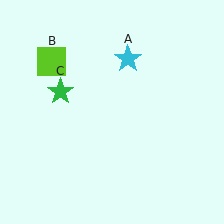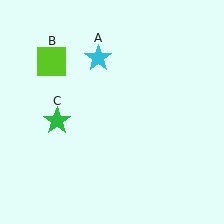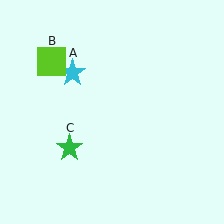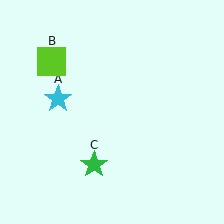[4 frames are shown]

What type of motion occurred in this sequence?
The cyan star (object A), green star (object C) rotated counterclockwise around the center of the scene.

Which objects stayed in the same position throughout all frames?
Lime square (object B) remained stationary.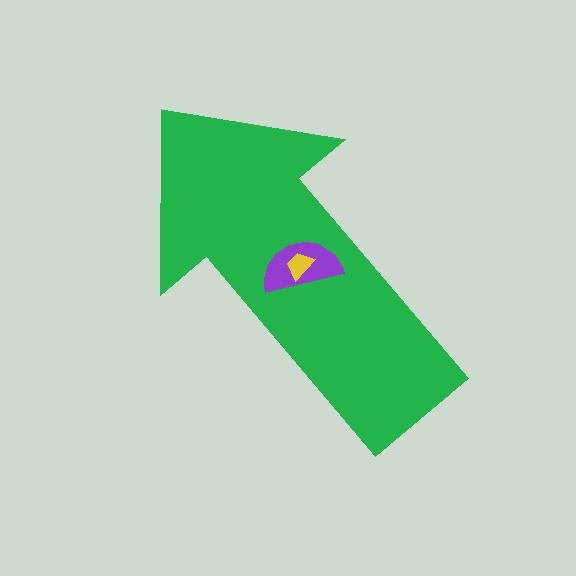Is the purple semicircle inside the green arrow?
Yes.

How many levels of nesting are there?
3.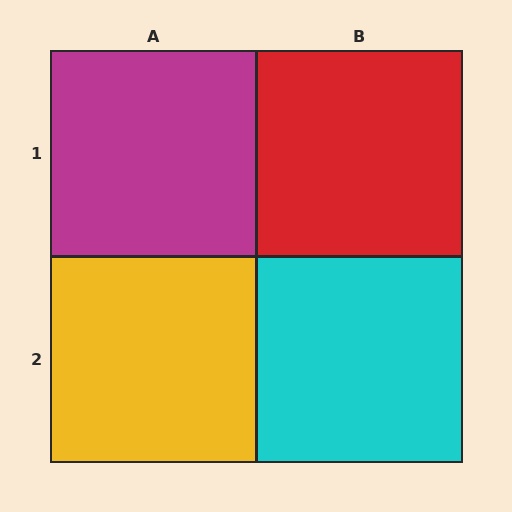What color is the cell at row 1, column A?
Magenta.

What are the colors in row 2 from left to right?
Yellow, cyan.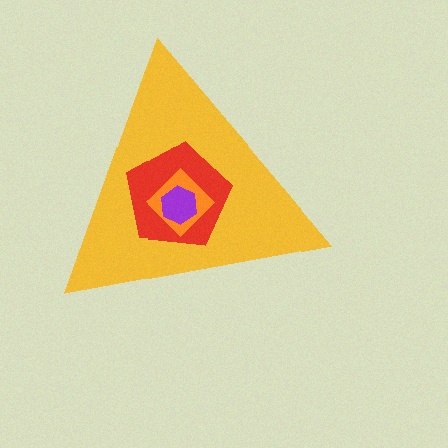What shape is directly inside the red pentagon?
The orange diamond.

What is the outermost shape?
The yellow triangle.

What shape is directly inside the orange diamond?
The purple hexagon.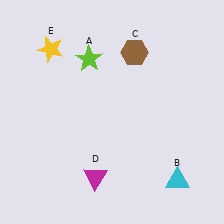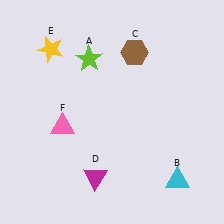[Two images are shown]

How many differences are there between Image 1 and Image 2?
There is 1 difference between the two images.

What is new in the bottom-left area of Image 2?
A pink triangle (F) was added in the bottom-left area of Image 2.